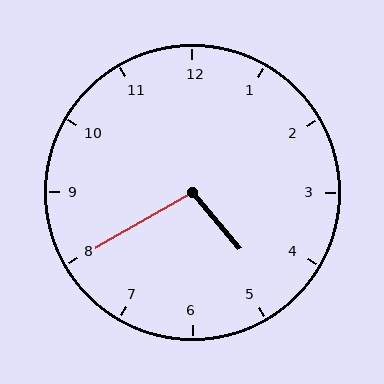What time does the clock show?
4:40.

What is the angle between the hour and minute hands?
Approximately 100 degrees.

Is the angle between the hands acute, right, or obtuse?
It is obtuse.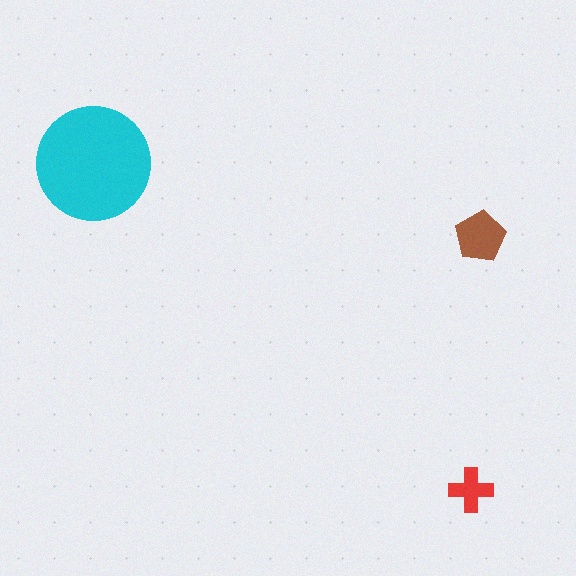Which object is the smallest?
The red cross.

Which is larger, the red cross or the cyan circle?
The cyan circle.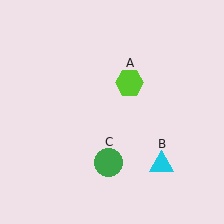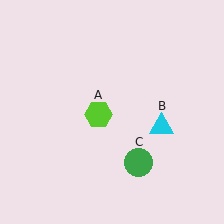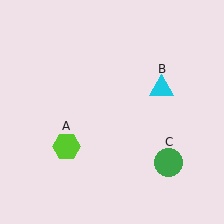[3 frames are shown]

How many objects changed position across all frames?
3 objects changed position: lime hexagon (object A), cyan triangle (object B), green circle (object C).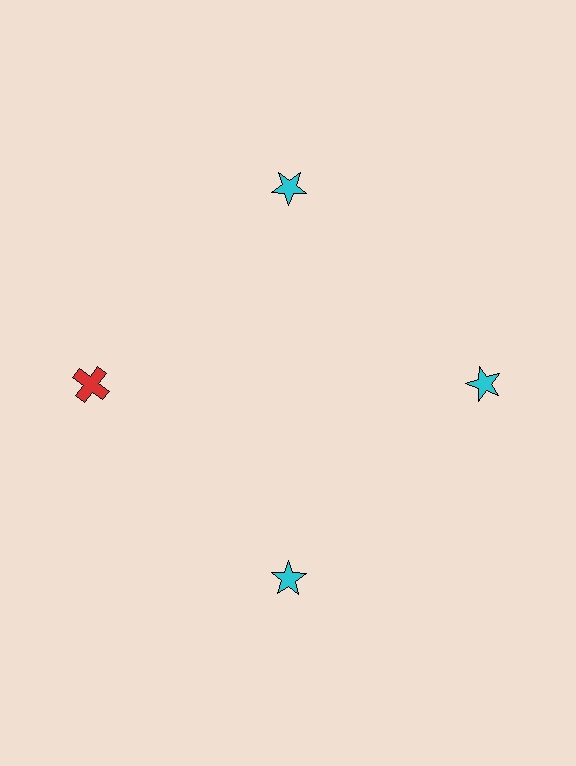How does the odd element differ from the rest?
It differs in both color (red instead of cyan) and shape (cross instead of star).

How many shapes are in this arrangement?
There are 4 shapes arranged in a ring pattern.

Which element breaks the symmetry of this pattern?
The red cross at roughly the 9 o'clock position breaks the symmetry. All other shapes are cyan stars.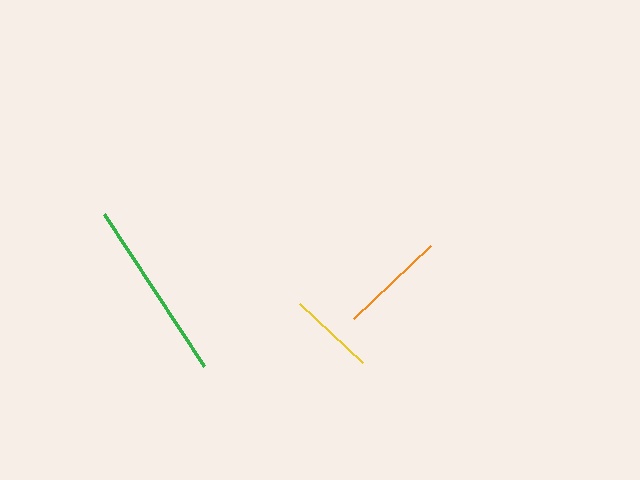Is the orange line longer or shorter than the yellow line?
The orange line is longer than the yellow line.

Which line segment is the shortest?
The yellow line is the shortest at approximately 86 pixels.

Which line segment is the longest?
The green line is the longest at approximately 182 pixels.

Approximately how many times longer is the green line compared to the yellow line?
The green line is approximately 2.1 times the length of the yellow line.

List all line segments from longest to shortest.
From longest to shortest: green, orange, yellow.